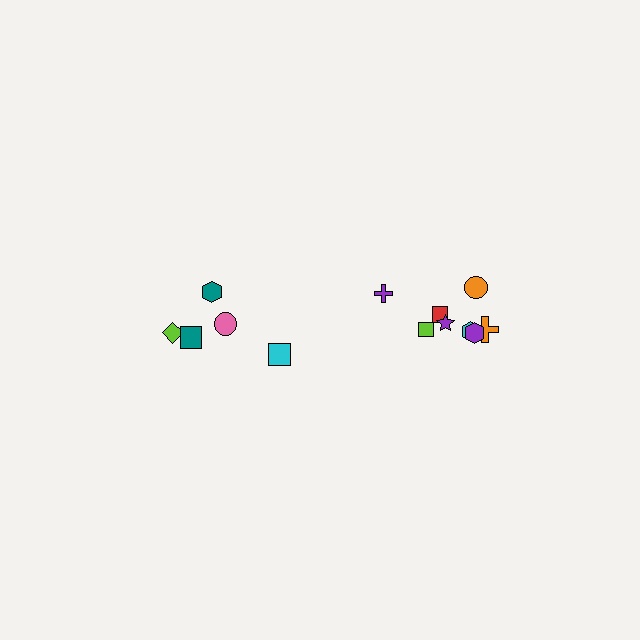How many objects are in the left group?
There are 5 objects.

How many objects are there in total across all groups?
There are 13 objects.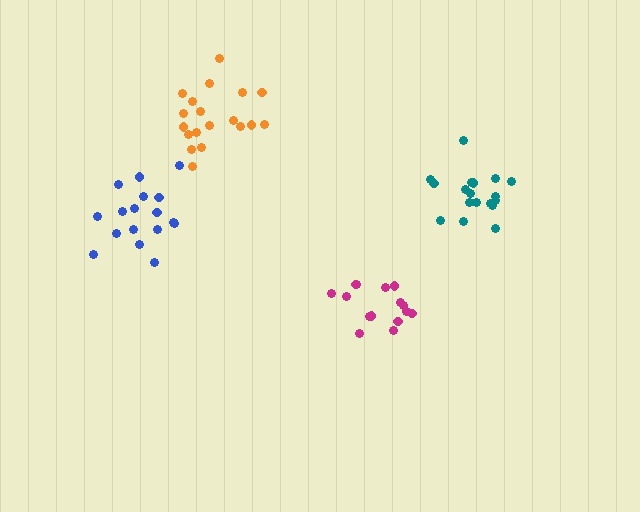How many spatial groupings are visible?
There are 4 spatial groupings.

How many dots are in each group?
Group 1: 15 dots, Group 2: 19 dots, Group 3: 17 dots, Group 4: 18 dots (69 total).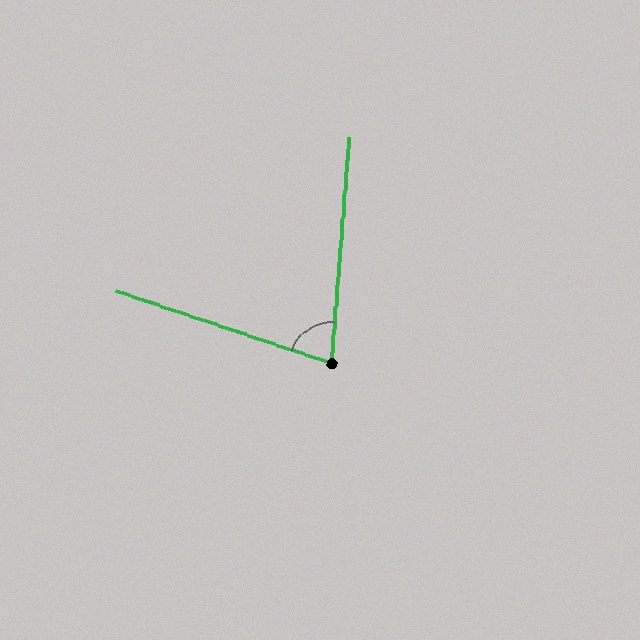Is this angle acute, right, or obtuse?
It is acute.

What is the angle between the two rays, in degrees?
Approximately 76 degrees.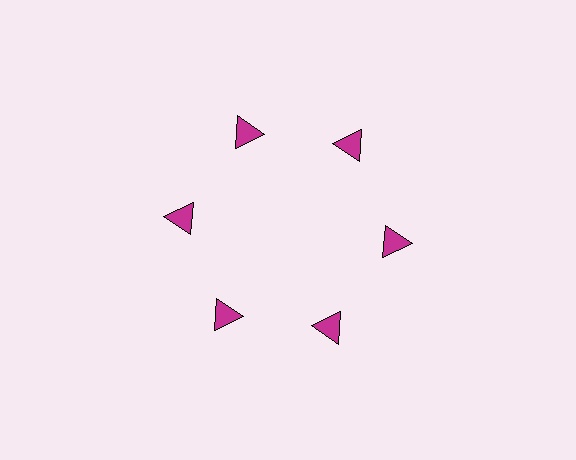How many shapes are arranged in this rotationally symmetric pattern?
There are 6 shapes, arranged in 6 groups of 1.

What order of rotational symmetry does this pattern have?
This pattern has 6-fold rotational symmetry.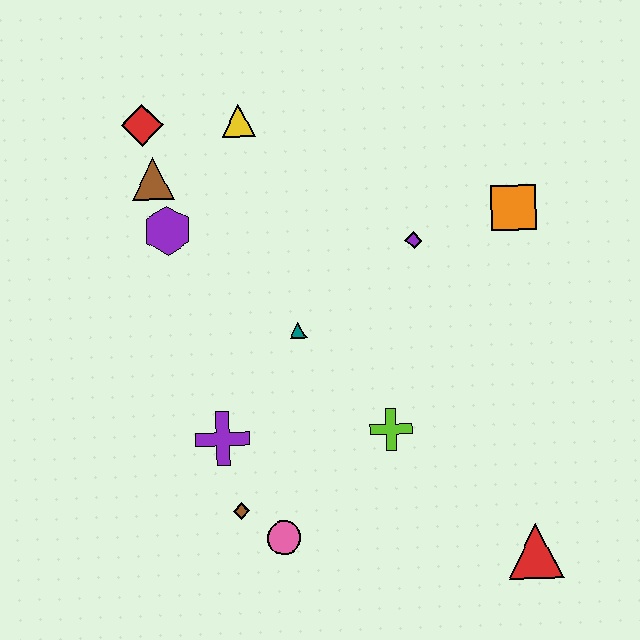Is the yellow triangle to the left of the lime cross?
Yes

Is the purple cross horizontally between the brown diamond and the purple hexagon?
Yes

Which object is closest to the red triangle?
The lime cross is closest to the red triangle.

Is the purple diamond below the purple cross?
No